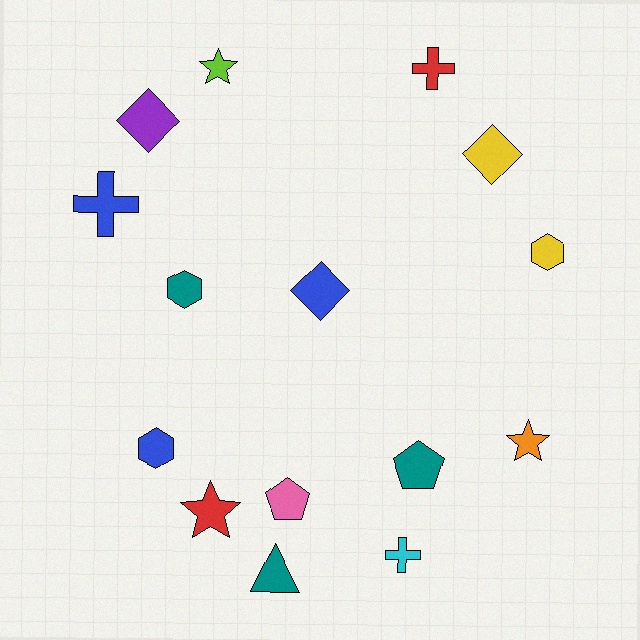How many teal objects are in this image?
There are 3 teal objects.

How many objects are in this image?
There are 15 objects.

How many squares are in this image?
There are no squares.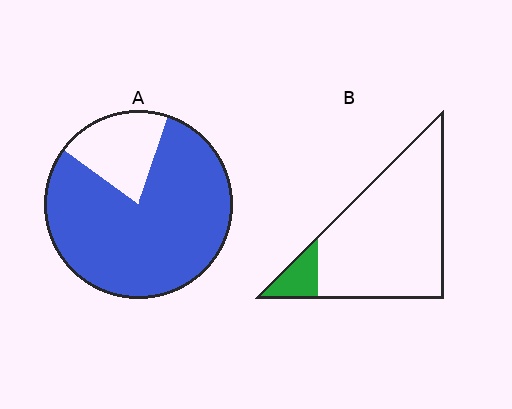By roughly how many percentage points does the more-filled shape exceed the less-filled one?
By roughly 70 percentage points (A over B).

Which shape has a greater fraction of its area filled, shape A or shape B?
Shape A.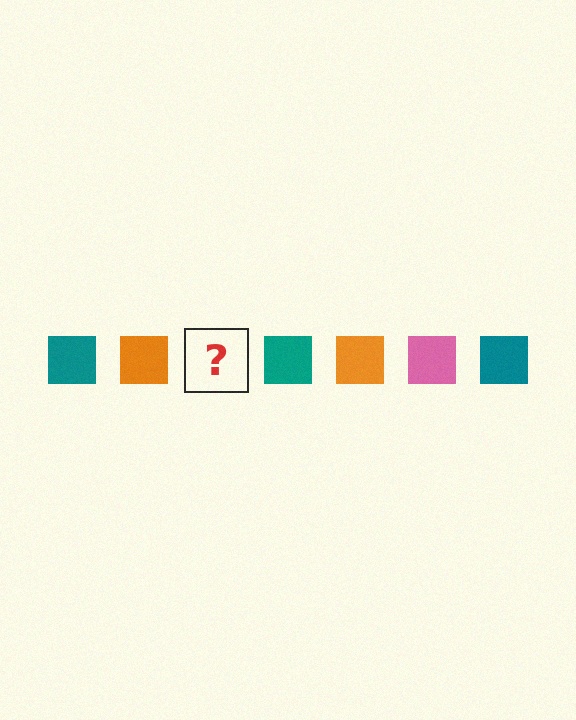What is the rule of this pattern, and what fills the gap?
The rule is that the pattern cycles through teal, orange, pink squares. The gap should be filled with a pink square.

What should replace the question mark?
The question mark should be replaced with a pink square.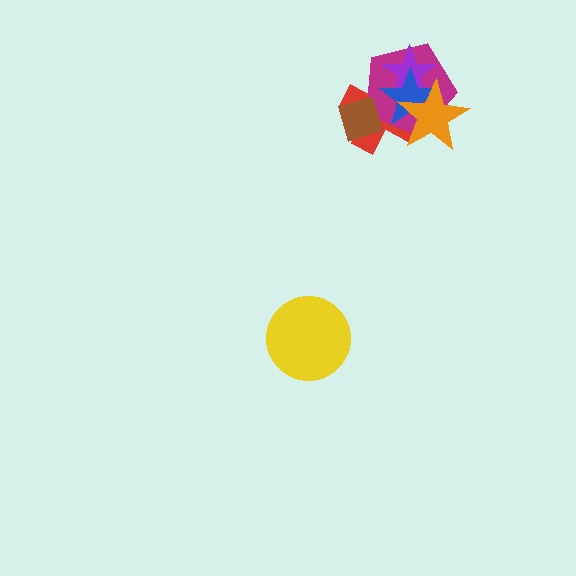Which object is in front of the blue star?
The orange star is in front of the blue star.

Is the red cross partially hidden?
Yes, it is partially covered by another shape.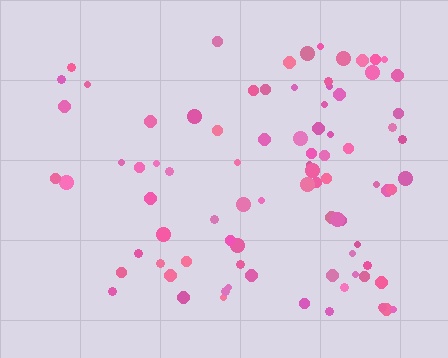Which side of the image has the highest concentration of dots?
The right.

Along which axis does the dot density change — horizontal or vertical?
Horizontal.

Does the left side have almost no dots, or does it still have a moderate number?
Still a moderate number, just noticeably fewer than the right.